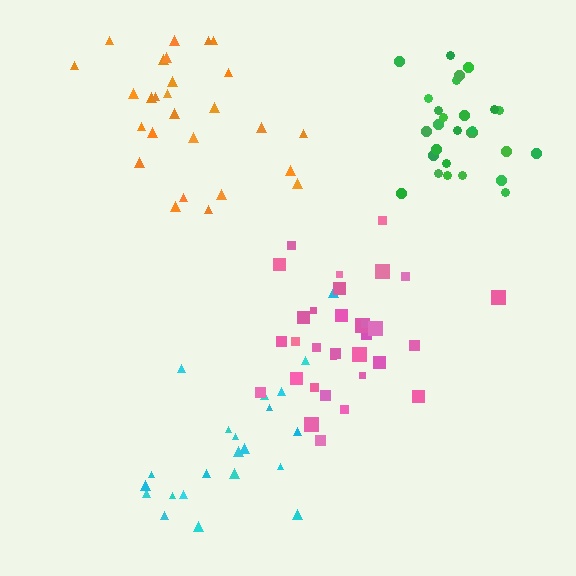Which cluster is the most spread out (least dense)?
Cyan.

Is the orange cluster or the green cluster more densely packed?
Green.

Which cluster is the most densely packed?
Green.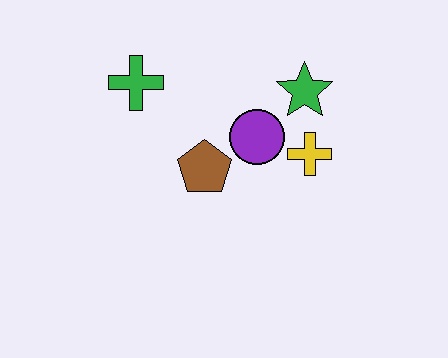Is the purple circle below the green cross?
Yes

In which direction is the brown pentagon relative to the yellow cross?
The brown pentagon is to the left of the yellow cross.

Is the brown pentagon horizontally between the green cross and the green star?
Yes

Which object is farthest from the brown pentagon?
The green star is farthest from the brown pentagon.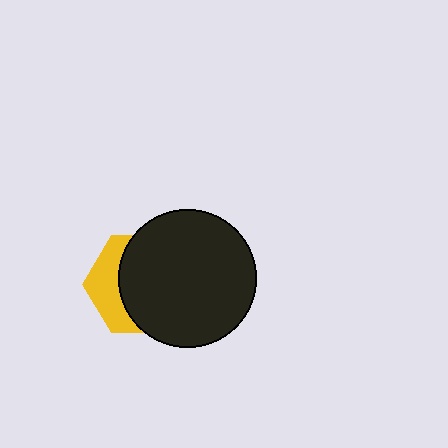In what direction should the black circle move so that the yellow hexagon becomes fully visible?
The black circle should move right. That is the shortest direction to clear the overlap and leave the yellow hexagon fully visible.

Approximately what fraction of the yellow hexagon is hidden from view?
Roughly 67% of the yellow hexagon is hidden behind the black circle.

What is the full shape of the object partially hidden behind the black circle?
The partially hidden object is a yellow hexagon.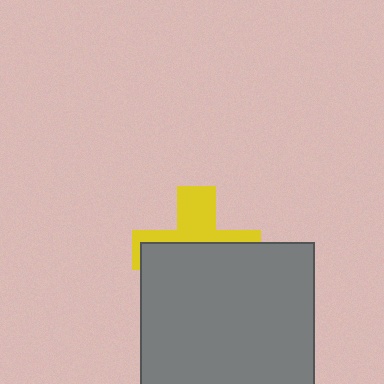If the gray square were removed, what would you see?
You would see the complete yellow cross.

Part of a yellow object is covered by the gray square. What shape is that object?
It is a cross.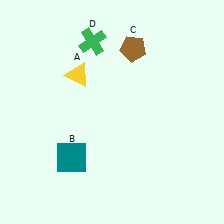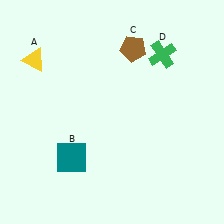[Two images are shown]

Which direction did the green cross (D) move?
The green cross (D) moved right.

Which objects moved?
The objects that moved are: the yellow triangle (A), the green cross (D).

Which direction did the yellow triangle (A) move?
The yellow triangle (A) moved left.